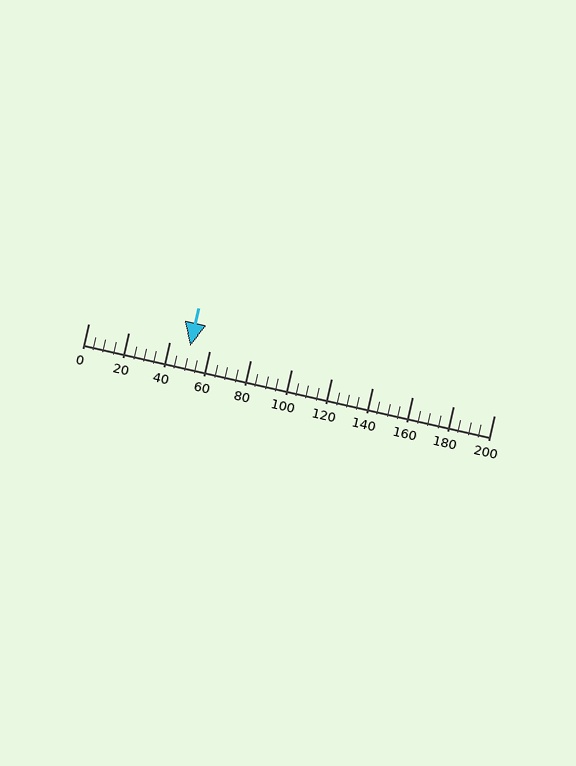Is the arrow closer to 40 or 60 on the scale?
The arrow is closer to 60.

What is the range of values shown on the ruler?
The ruler shows values from 0 to 200.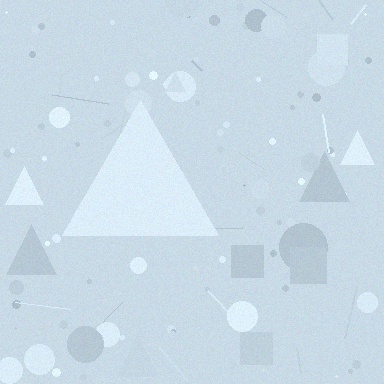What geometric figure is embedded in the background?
A triangle is embedded in the background.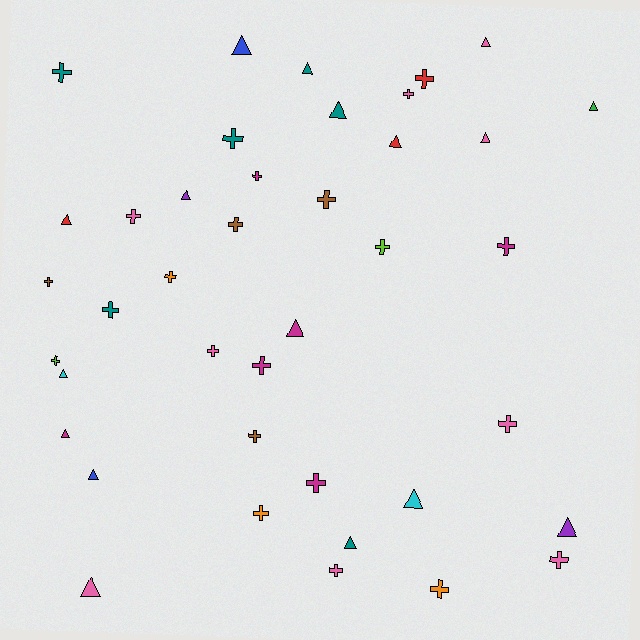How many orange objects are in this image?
There are 3 orange objects.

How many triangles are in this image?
There are 17 triangles.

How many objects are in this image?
There are 40 objects.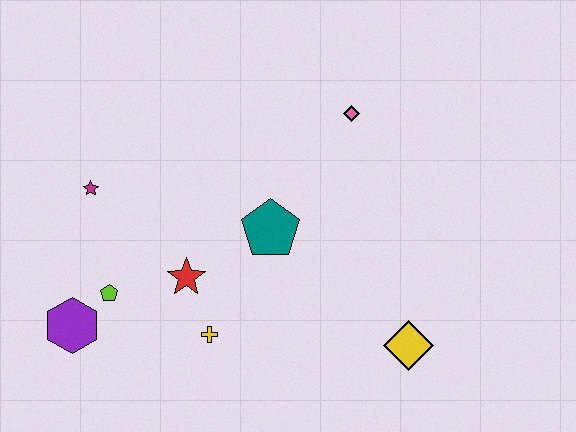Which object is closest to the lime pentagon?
The purple hexagon is closest to the lime pentagon.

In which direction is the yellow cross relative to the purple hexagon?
The yellow cross is to the right of the purple hexagon.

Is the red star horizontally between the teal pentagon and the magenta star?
Yes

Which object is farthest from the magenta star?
The yellow diamond is farthest from the magenta star.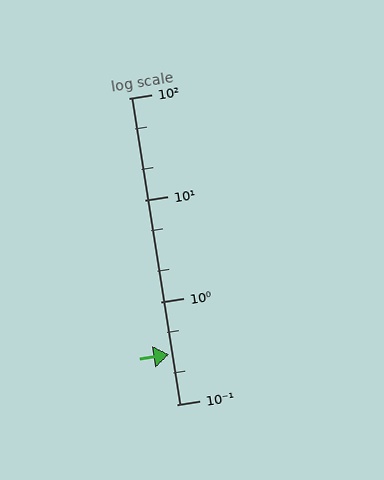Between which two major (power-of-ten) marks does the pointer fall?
The pointer is between 0.1 and 1.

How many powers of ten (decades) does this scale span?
The scale spans 3 decades, from 0.1 to 100.